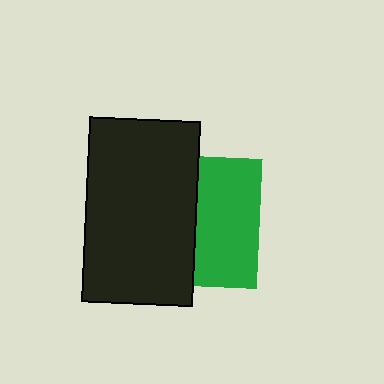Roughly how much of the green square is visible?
About half of it is visible (roughly 49%).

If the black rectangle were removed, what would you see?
You would see the complete green square.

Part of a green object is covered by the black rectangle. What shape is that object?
It is a square.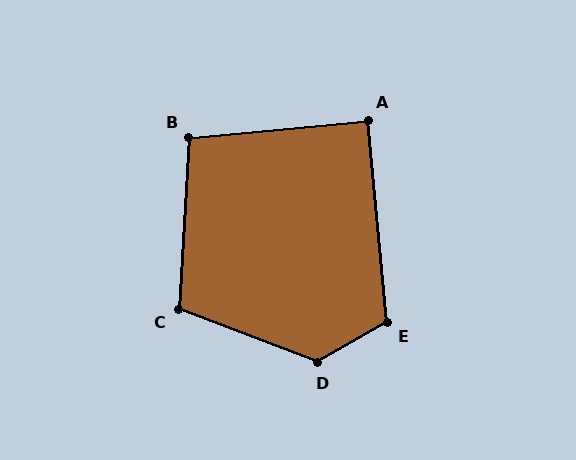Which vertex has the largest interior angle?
D, at approximately 129 degrees.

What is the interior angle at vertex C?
Approximately 107 degrees (obtuse).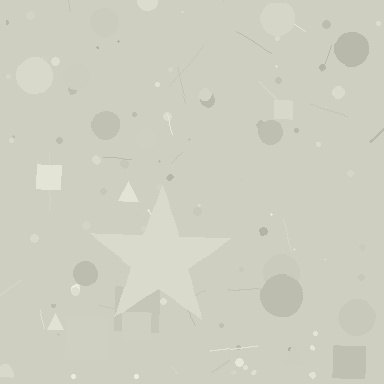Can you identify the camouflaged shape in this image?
The camouflaged shape is a star.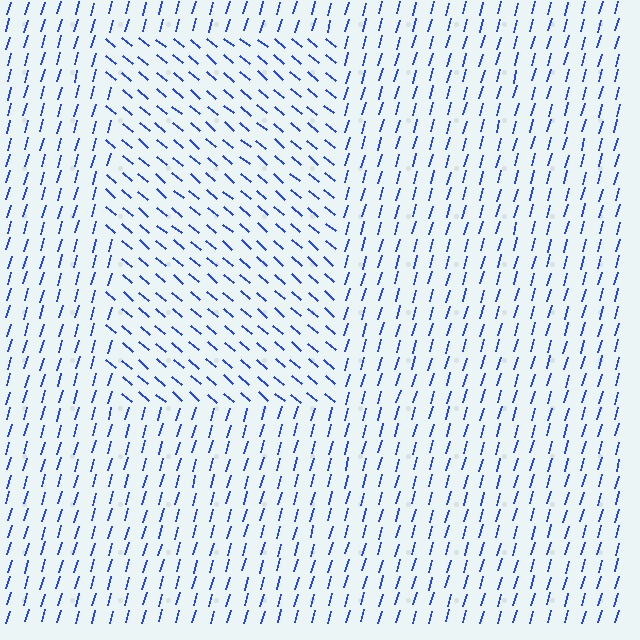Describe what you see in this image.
The image is filled with small blue line segments. A rectangle region in the image has lines oriented differently from the surrounding lines, creating a visible texture boundary.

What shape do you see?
I see a rectangle.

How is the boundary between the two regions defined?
The boundary is defined purely by a change in line orientation (approximately 66 degrees difference). All lines are the same color and thickness.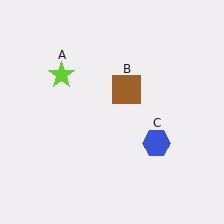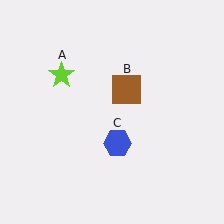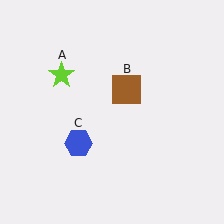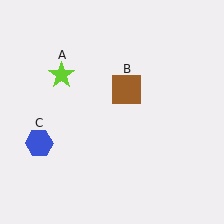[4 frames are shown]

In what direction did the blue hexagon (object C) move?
The blue hexagon (object C) moved left.